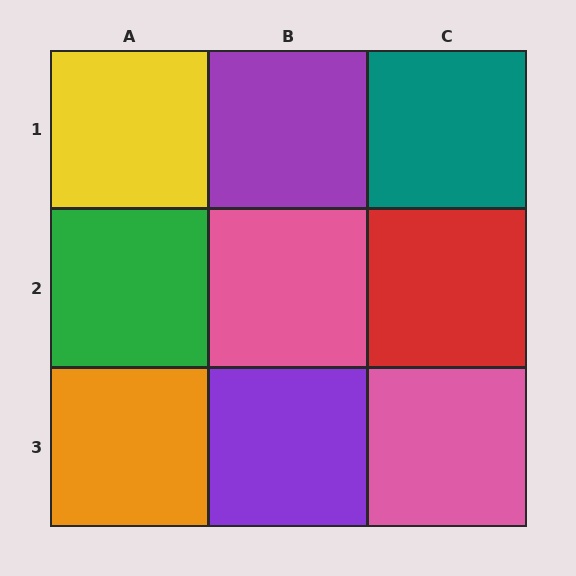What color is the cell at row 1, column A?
Yellow.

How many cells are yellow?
1 cell is yellow.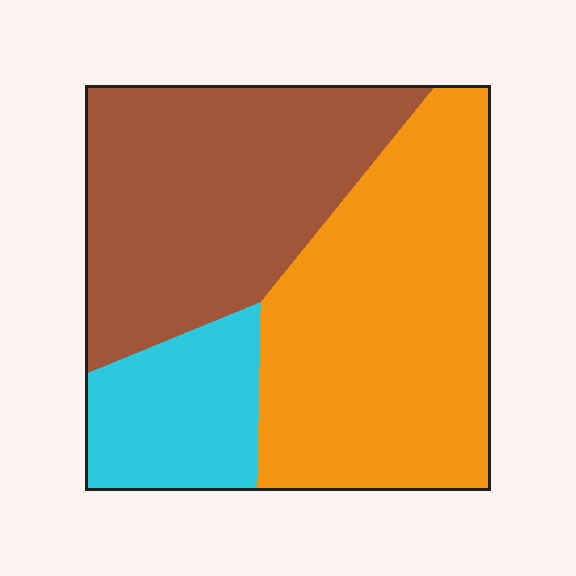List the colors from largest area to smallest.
From largest to smallest: orange, brown, cyan.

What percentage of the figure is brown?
Brown covers around 40% of the figure.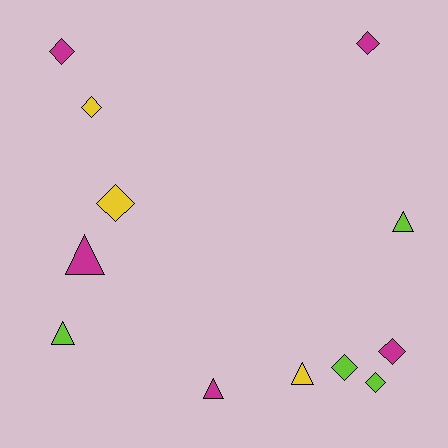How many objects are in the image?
There are 12 objects.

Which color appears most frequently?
Magenta, with 5 objects.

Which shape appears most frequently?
Diamond, with 7 objects.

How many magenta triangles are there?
There are 2 magenta triangles.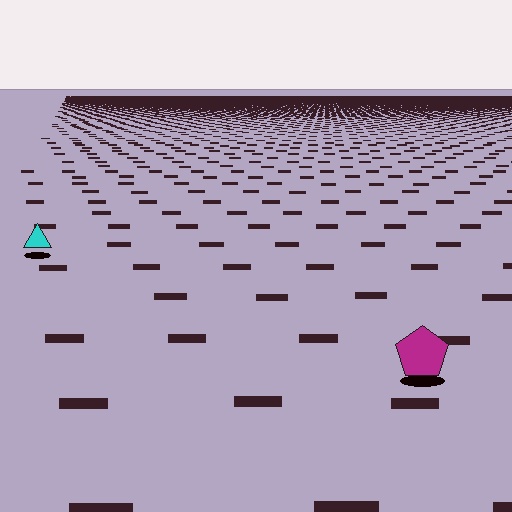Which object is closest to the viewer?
The magenta pentagon is closest. The texture marks near it are larger and more spread out.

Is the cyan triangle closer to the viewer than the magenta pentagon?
No. The magenta pentagon is closer — you can tell from the texture gradient: the ground texture is coarser near it.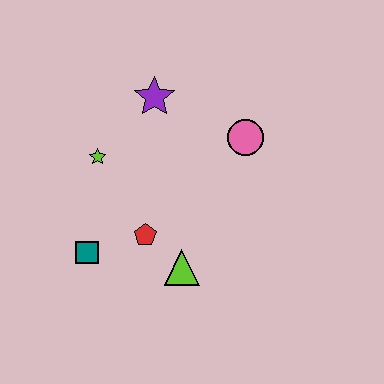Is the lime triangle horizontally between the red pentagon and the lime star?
No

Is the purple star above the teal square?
Yes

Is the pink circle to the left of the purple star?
No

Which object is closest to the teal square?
The red pentagon is closest to the teal square.